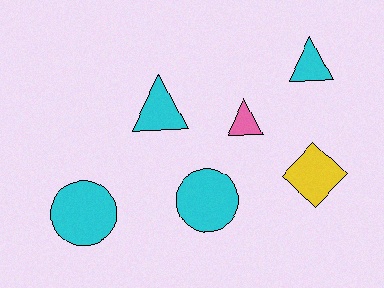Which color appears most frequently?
Cyan, with 4 objects.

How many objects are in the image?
There are 6 objects.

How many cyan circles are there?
There are 2 cyan circles.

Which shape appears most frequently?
Triangle, with 3 objects.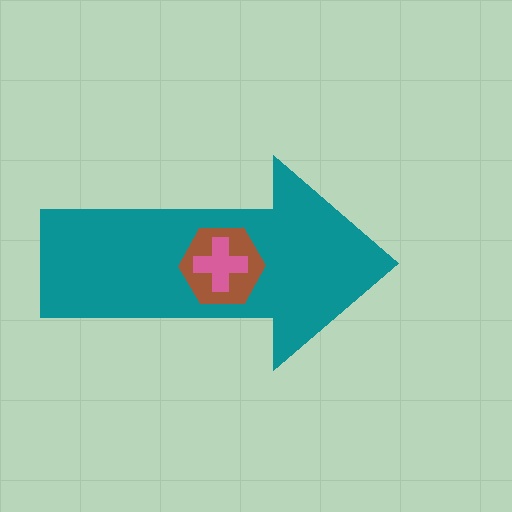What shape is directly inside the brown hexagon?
The pink cross.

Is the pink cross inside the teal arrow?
Yes.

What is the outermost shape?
The teal arrow.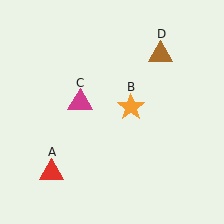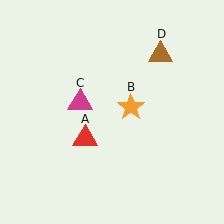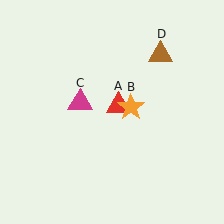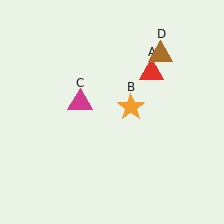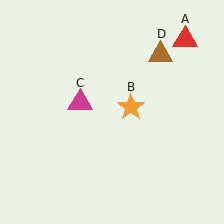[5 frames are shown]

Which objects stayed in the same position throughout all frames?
Orange star (object B) and magenta triangle (object C) and brown triangle (object D) remained stationary.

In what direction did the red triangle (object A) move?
The red triangle (object A) moved up and to the right.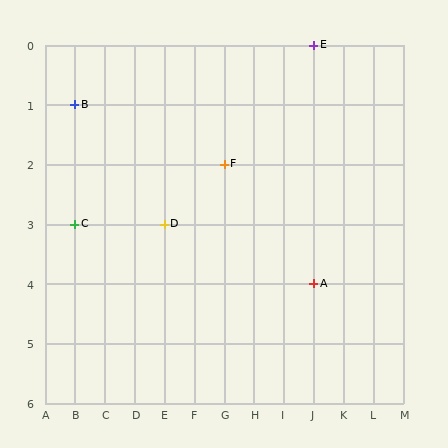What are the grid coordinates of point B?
Point B is at grid coordinates (B, 1).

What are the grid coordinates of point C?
Point C is at grid coordinates (B, 3).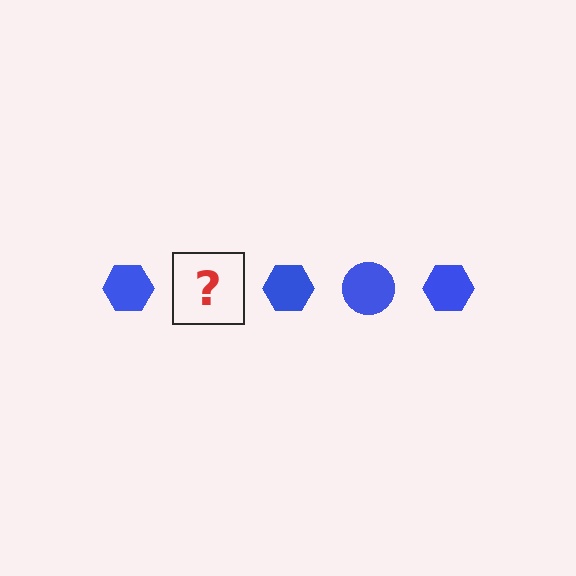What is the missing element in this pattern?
The missing element is a blue circle.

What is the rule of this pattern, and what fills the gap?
The rule is that the pattern cycles through hexagon, circle shapes in blue. The gap should be filled with a blue circle.